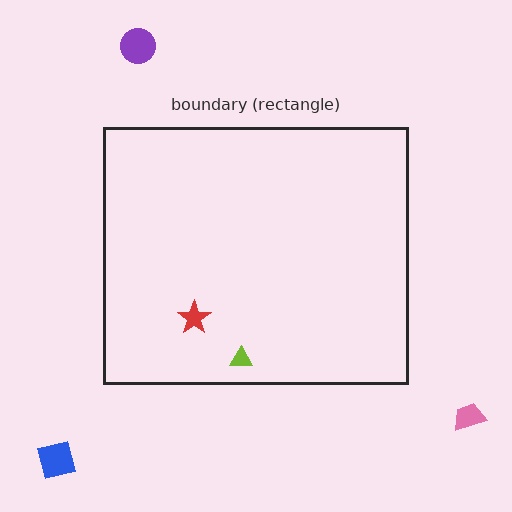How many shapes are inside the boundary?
2 inside, 3 outside.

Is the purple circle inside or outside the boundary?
Outside.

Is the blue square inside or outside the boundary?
Outside.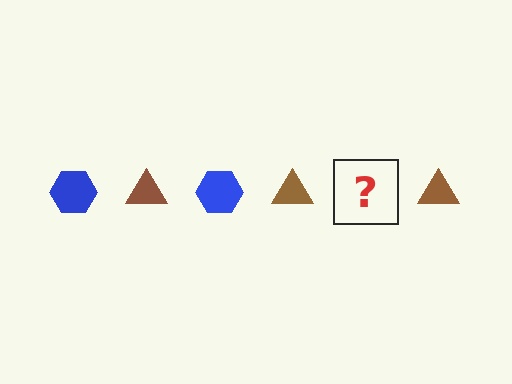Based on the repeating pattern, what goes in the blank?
The blank should be a blue hexagon.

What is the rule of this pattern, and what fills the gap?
The rule is that the pattern alternates between blue hexagon and brown triangle. The gap should be filled with a blue hexagon.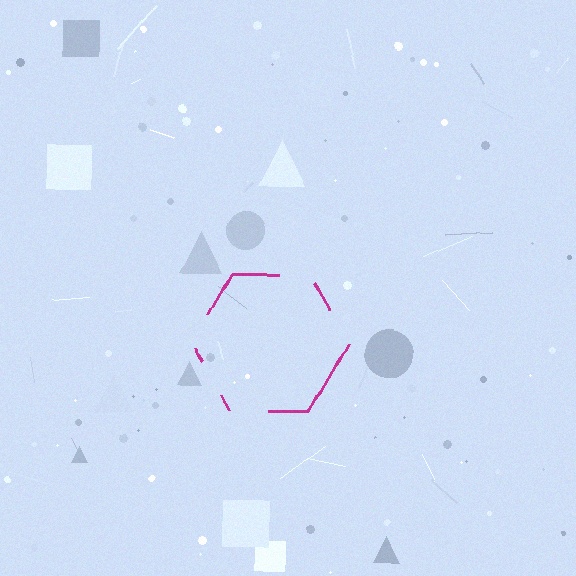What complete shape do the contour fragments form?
The contour fragments form a hexagon.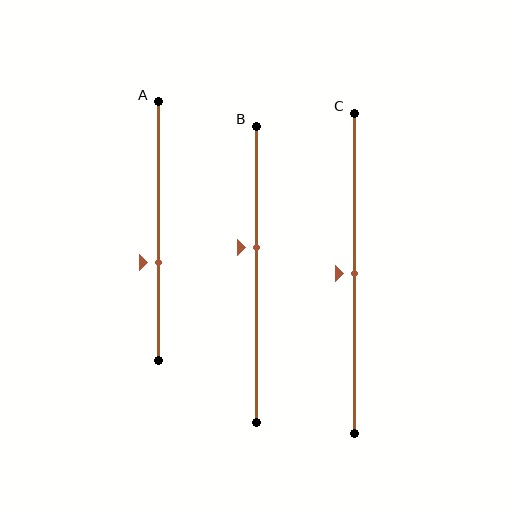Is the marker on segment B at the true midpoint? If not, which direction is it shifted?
No, the marker on segment B is shifted upward by about 9% of the segment length.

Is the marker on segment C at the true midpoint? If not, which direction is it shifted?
Yes, the marker on segment C is at the true midpoint.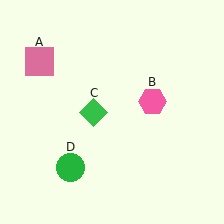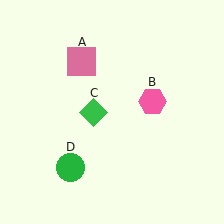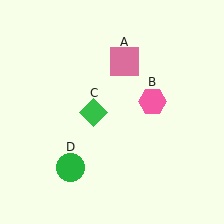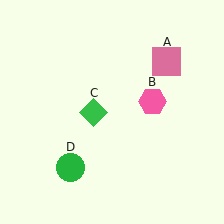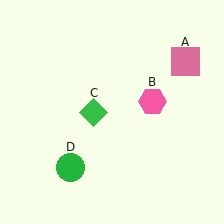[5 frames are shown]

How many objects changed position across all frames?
1 object changed position: pink square (object A).